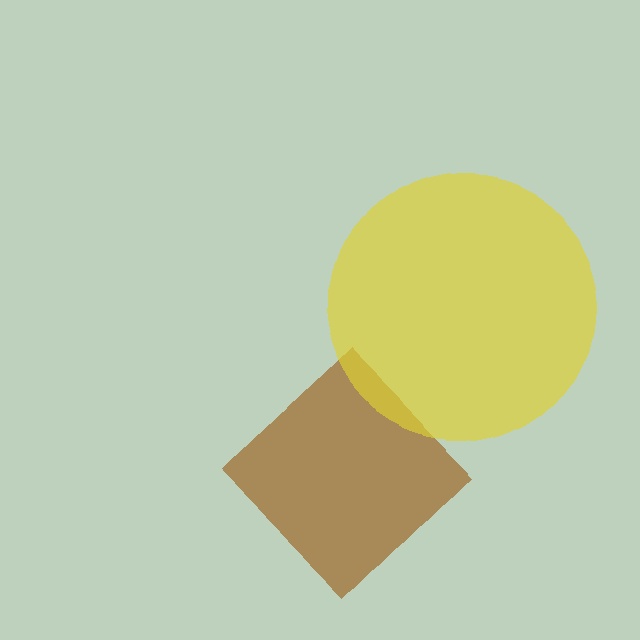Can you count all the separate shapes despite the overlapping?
Yes, there are 2 separate shapes.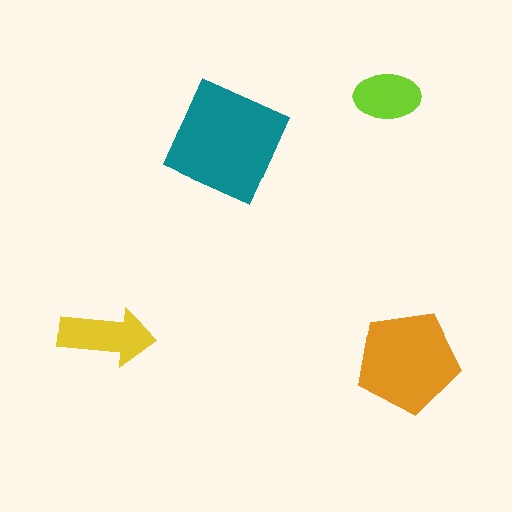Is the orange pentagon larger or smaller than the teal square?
Smaller.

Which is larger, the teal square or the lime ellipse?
The teal square.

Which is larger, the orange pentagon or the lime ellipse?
The orange pentagon.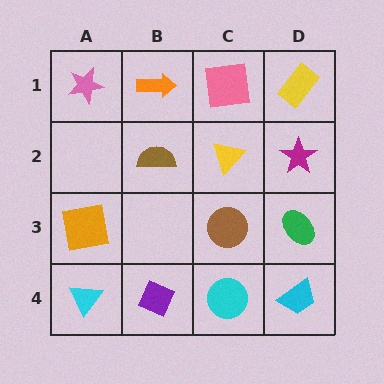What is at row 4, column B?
A purple diamond.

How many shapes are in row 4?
4 shapes.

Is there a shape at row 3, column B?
No, that cell is empty.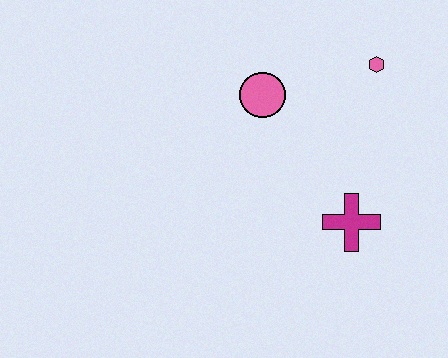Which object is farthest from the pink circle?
The magenta cross is farthest from the pink circle.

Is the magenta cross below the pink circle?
Yes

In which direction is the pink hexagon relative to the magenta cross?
The pink hexagon is above the magenta cross.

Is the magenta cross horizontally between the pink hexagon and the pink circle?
Yes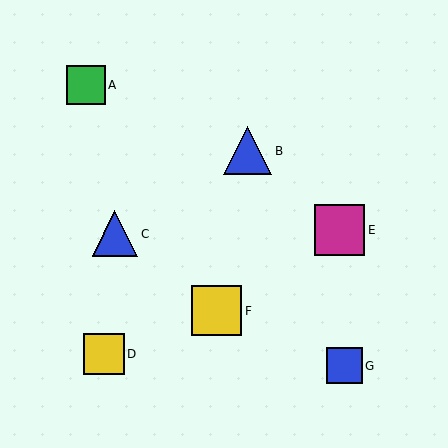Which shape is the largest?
The magenta square (labeled E) is the largest.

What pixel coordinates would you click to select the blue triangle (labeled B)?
Click at (248, 151) to select the blue triangle B.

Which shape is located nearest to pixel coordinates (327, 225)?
The magenta square (labeled E) at (339, 230) is nearest to that location.